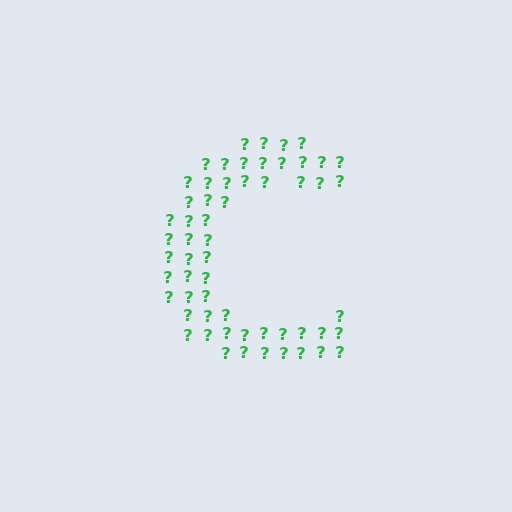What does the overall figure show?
The overall figure shows the letter C.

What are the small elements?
The small elements are question marks.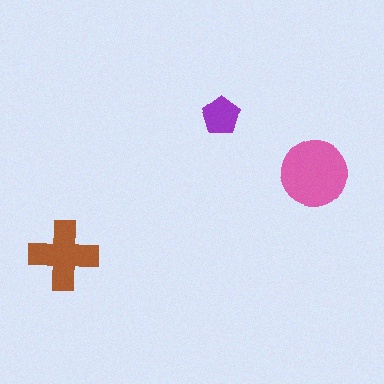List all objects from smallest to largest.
The purple pentagon, the brown cross, the pink circle.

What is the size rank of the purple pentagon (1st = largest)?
3rd.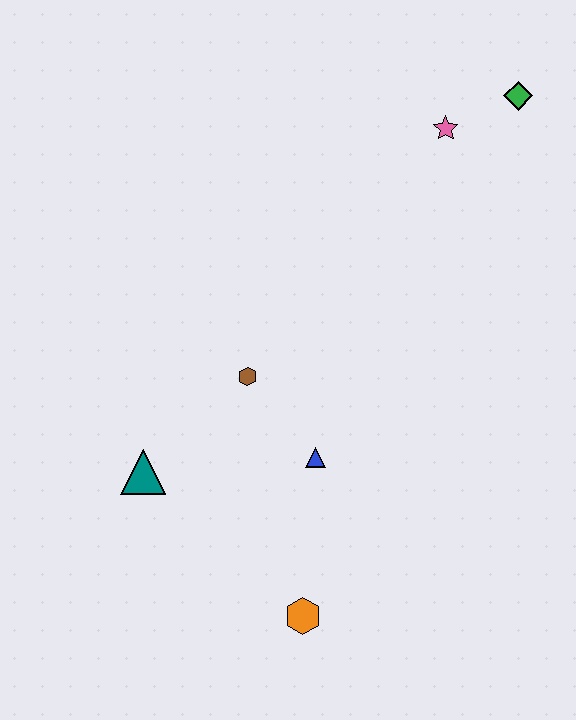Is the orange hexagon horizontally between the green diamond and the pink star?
No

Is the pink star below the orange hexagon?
No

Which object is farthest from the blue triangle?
The green diamond is farthest from the blue triangle.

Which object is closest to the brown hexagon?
The blue triangle is closest to the brown hexagon.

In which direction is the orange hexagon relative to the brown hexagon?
The orange hexagon is below the brown hexagon.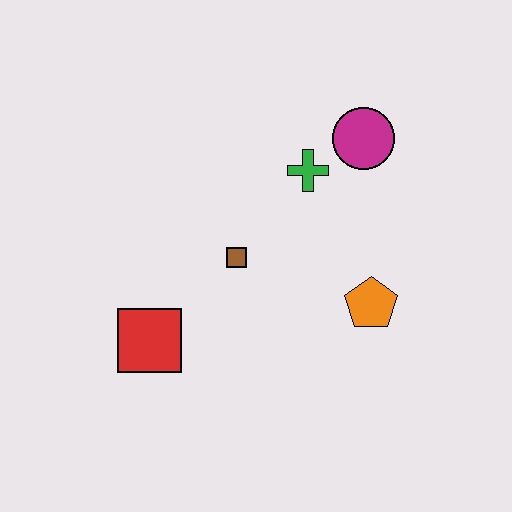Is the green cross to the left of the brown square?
No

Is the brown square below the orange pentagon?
No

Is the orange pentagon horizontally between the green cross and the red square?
No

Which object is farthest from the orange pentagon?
The red square is farthest from the orange pentagon.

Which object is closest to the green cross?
The magenta circle is closest to the green cross.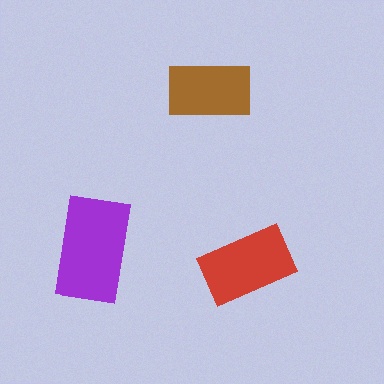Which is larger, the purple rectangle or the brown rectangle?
The purple one.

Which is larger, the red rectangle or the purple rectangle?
The purple one.